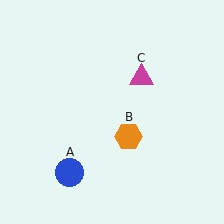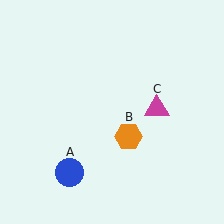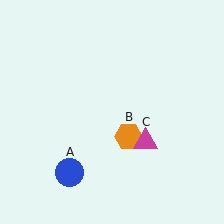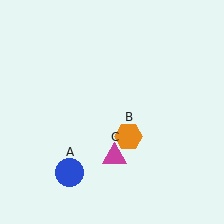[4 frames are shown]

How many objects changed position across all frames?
1 object changed position: magenta triangle (object C).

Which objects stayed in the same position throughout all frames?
Blue circle (object A) and orange hexagon (object B) remained stationary.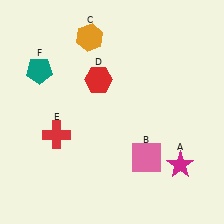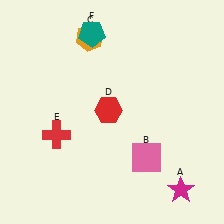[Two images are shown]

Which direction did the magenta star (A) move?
The magenta star (A) moved down.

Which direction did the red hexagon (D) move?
The red hexagon (D) moved down.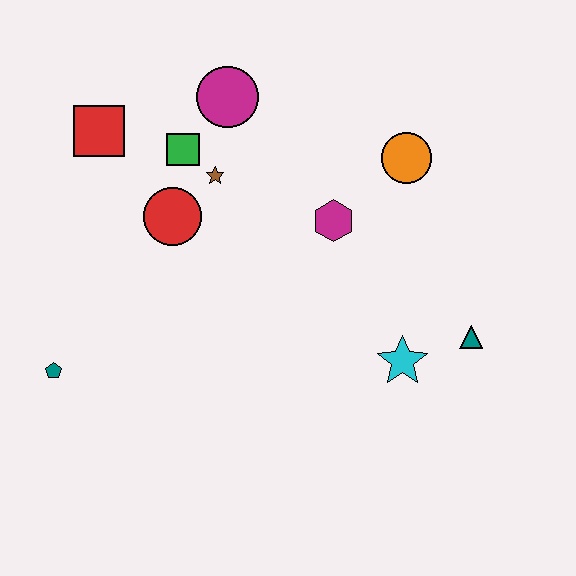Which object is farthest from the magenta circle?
The teal triangle is farthest from the magenta circle.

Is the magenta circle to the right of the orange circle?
No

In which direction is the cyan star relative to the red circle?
The cyan star is to the right of the red circle.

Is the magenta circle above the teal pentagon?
Yes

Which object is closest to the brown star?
The green square is closest to the brown star.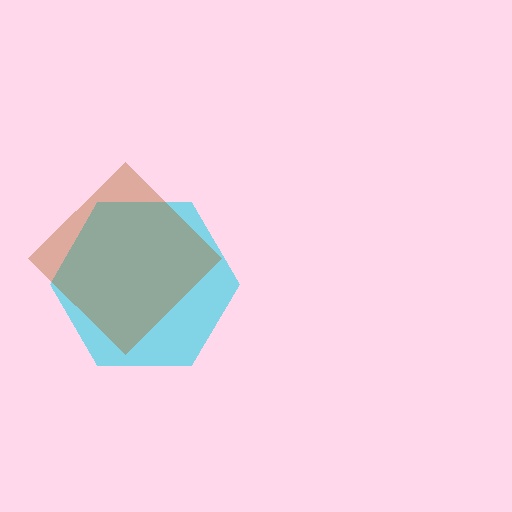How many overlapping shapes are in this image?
There are 2 overlapping shapes in the image.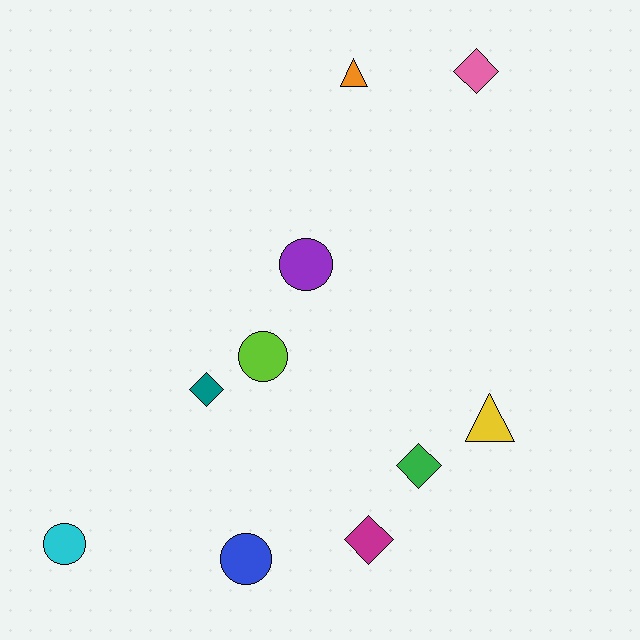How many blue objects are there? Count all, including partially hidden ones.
There is 1 blue object.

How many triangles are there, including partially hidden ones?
There are 2 triangles.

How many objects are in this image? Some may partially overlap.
There are 10 objects.